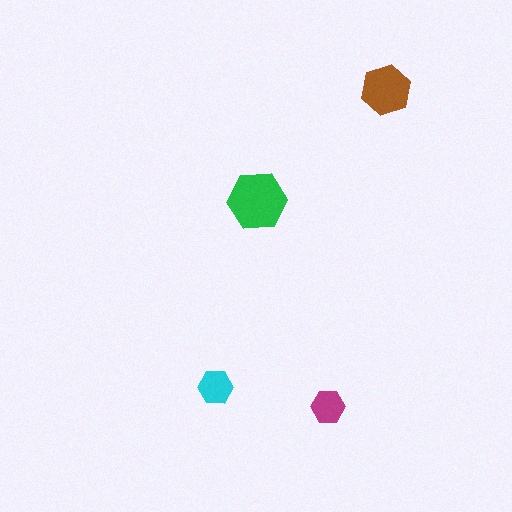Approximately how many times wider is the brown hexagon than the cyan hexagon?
About 1.5 times wider.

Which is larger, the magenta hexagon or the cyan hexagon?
The cyan one.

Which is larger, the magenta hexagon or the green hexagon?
The green one.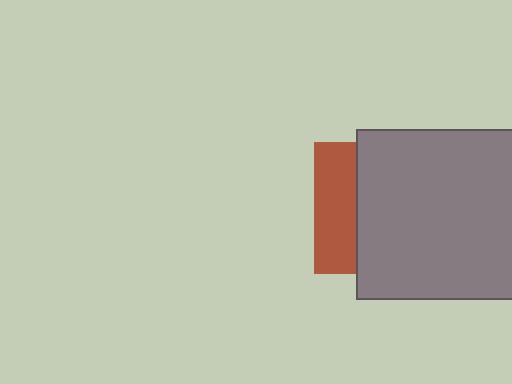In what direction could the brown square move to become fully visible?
The brown square could move left. That would shift it out from behind the gray square entirely.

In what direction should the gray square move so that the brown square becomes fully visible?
The gray square should move right. That is the shortest direction to clear the overlap and leave the brown square fully visible.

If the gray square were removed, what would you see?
You would see the complete brown square.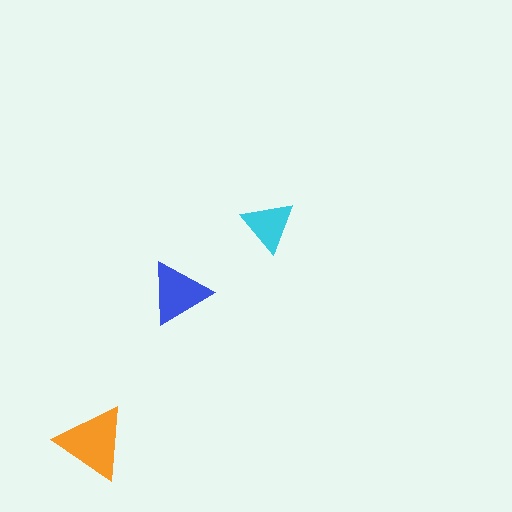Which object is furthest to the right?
The cyan triangle is rightmost.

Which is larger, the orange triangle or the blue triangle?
The orange one.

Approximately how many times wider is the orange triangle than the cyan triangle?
About 1.5 times wider.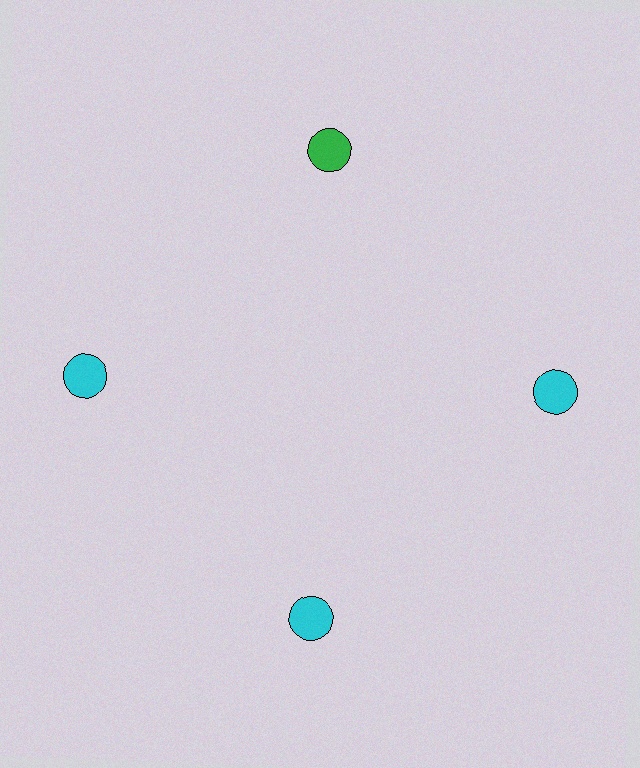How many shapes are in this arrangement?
There are 4 shapes arranged in a ring pattern.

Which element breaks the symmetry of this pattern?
The green circle at roughly the 12 o'clock position breaks the symmetry. All other shapes are cyan circles.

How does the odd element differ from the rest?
It has a different color: green instead of cyan.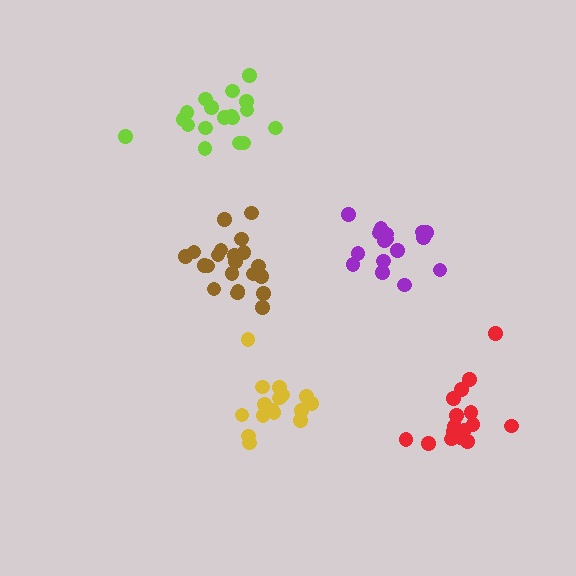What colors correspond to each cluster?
The clusters are colored: purple, red, brown, lime, yellow.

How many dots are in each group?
Group 1: 17 dots, Group 2: 16 dots, Group 3: 21 dots, Group 4: 18 dots, Group 5: 16 dots (88 total).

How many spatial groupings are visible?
There are 5 spatial groupings.